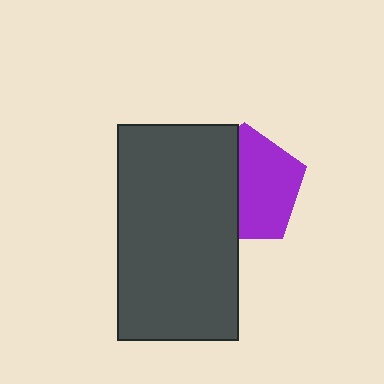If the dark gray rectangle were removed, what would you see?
You would see the complete purple pentagon.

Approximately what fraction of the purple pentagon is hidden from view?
Roughly 44% of the purple pentagon is hidden behind the dark gray rectangle.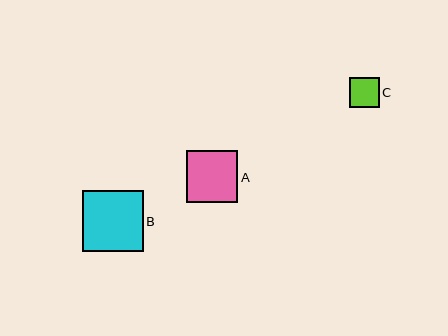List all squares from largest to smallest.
From largest to smallest: B, A, C.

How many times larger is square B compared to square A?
Square B is approximately 1.2 times the size of square A.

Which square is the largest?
Square B is the largest with a size of approximately 61 pixels.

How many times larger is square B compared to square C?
Square B is approximately 2.0 times the size of square C.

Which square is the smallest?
Square C is the smallest with a size of approximately 30 pixels.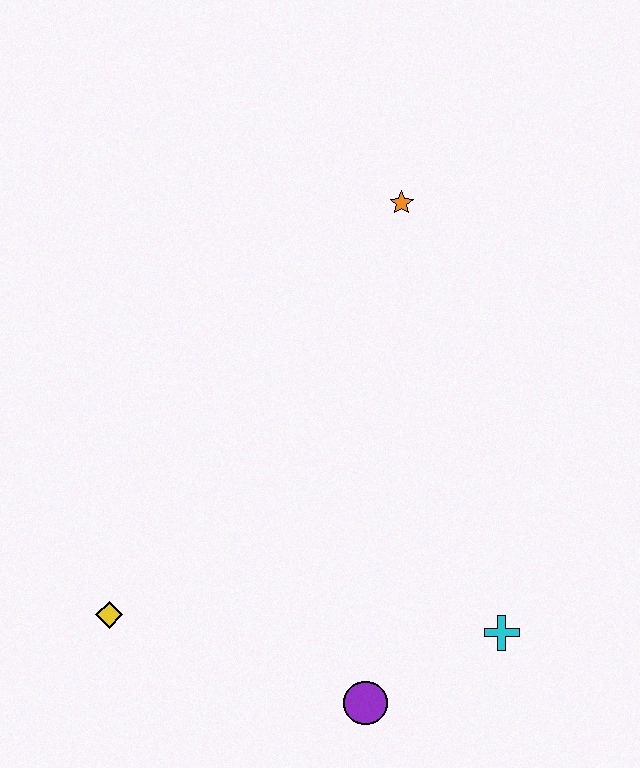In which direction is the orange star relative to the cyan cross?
The orange star is above the cyan cross.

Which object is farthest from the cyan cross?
The orange star is farthest from the cyan cross.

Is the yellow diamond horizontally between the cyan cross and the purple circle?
No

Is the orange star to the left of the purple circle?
No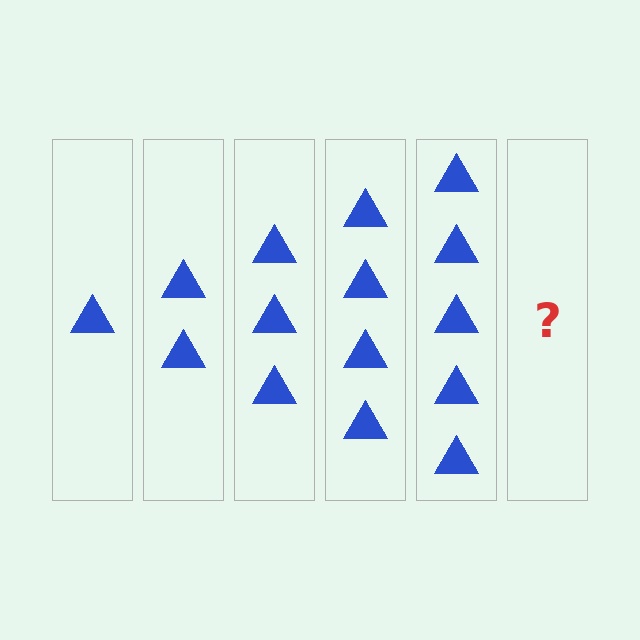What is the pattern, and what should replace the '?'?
The pattern is that each step adds one more triangle. The '?' should be 6 triangles.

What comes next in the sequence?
The next element should be 6 triangles.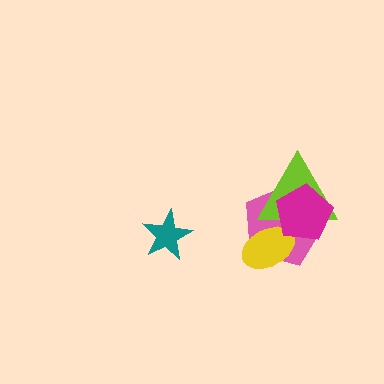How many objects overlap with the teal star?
0 objects overlap with the teal star.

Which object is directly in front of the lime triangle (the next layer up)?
The yellow ellipse is directly in front of the lime triangle.